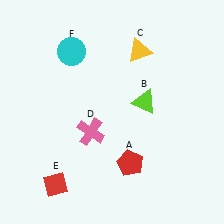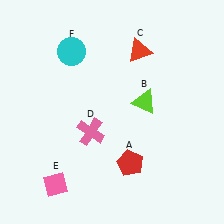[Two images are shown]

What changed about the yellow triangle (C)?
In Image 1, C is yellow. In Image 2, it changed to red.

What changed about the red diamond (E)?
In Image 1, E is red. In Image 2, it changed to pink.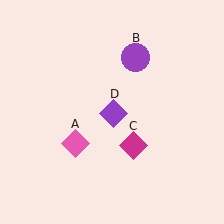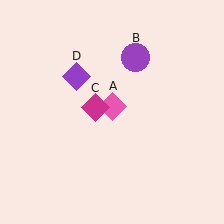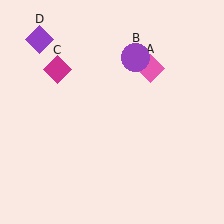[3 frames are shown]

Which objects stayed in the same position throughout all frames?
Purple circle (object B) remained stationary.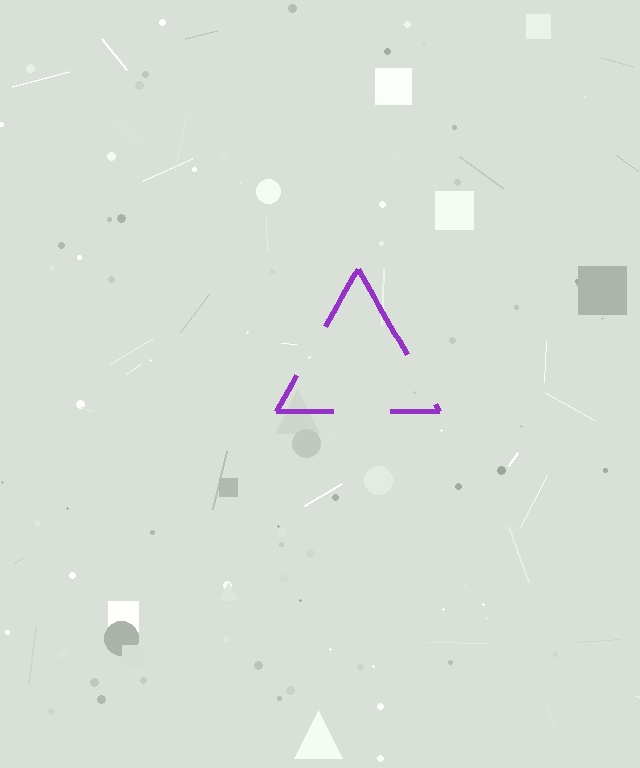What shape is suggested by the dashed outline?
The dashed outline suggests a triangle.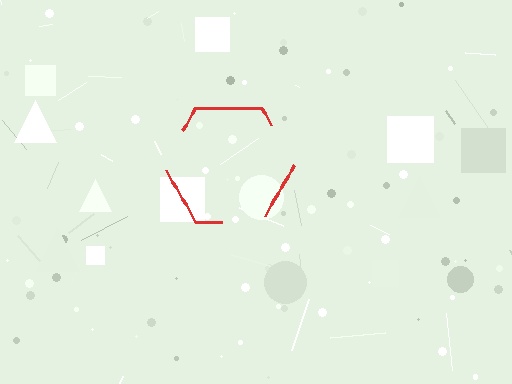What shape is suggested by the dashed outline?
The dashed outline suggests a hexagon.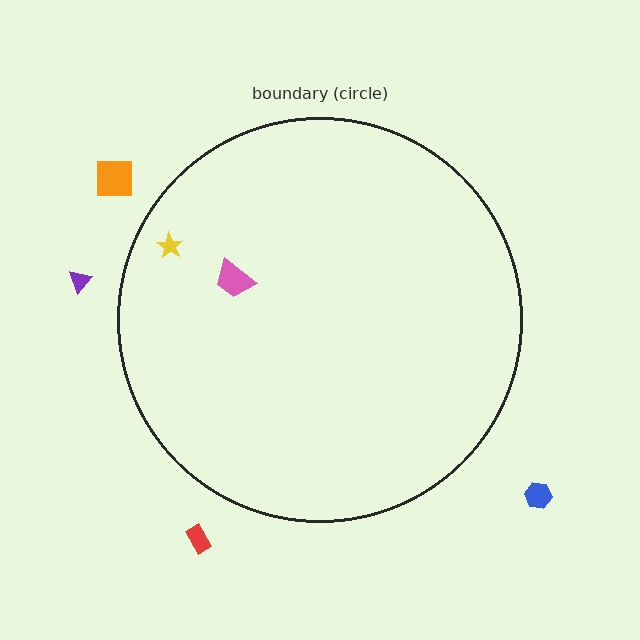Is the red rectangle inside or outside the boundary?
Outside.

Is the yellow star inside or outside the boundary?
Inside.